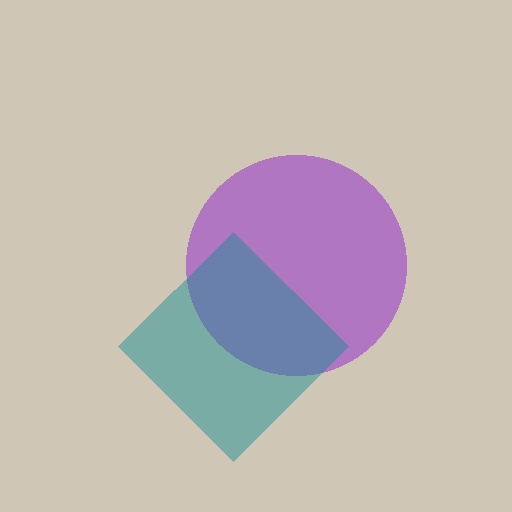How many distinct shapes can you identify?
There are 2 distinct shapes: a purple circle, a teal diamond.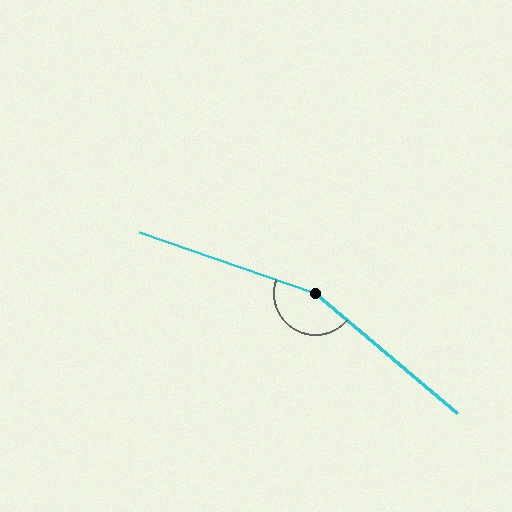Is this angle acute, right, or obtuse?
It is obtuse.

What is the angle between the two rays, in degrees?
Approximately 159 degrees.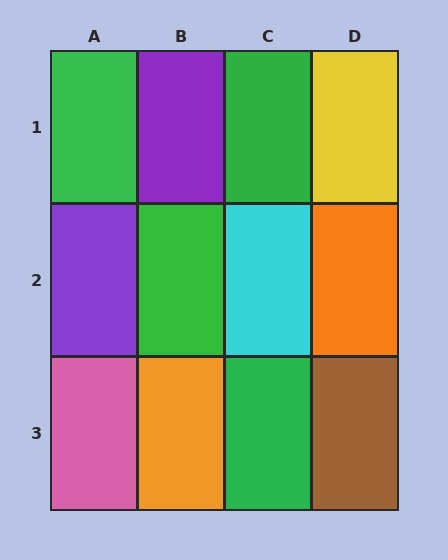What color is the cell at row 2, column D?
Orange.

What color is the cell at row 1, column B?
Purple.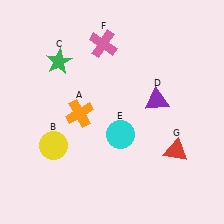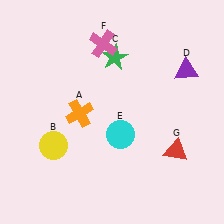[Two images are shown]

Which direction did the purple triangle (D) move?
The purple triangle (D) moved up.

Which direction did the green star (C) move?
The green star (C) moved right.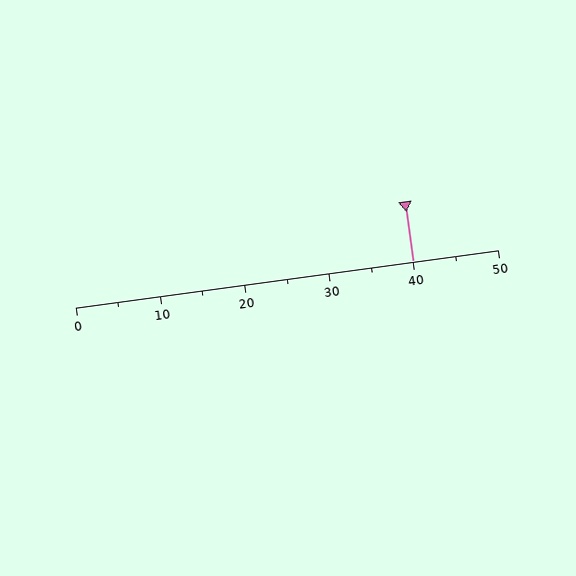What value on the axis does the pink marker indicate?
The marker indicates approximately 40.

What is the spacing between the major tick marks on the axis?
The major ticks are spaced 10 apart.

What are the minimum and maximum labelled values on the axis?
The axis runs from 0 to 50.